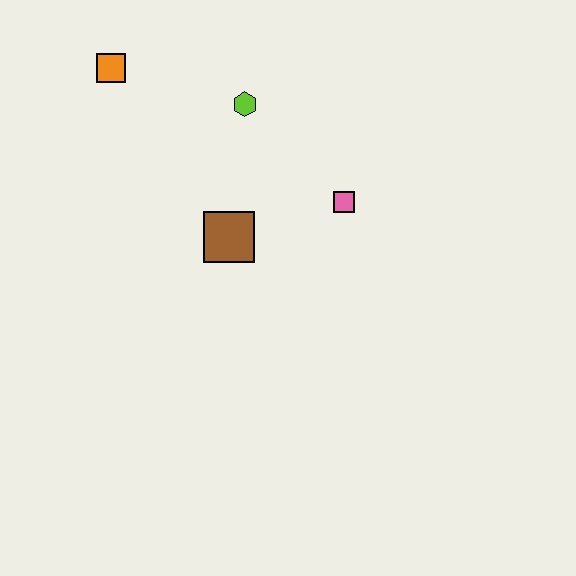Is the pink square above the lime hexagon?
No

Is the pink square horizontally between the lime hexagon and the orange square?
No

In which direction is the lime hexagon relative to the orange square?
The lime hexagon is to the right of the orange square.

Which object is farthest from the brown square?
The orange square is farthest from the brown square.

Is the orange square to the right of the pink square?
No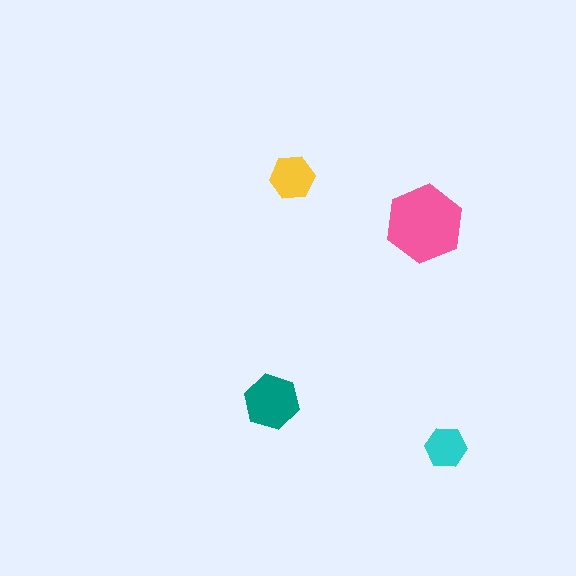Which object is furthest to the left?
The teal hexagon is leftmost.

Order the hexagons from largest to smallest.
the pink one, the teal one, the yellow one, the cyan one.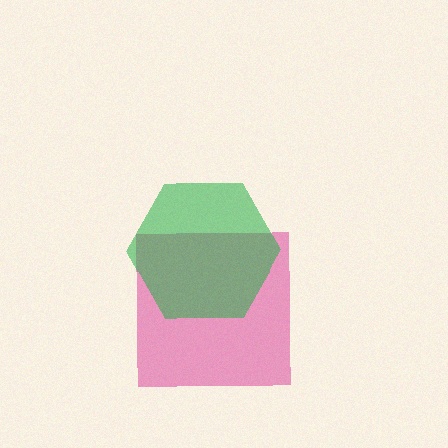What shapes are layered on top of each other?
The layered shapes are: a magenta square, a green hexagon.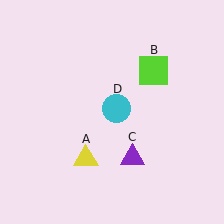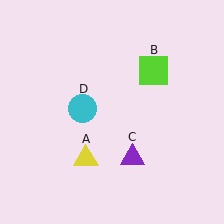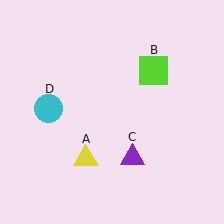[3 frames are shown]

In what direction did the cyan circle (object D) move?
The cyan circle (object D) moved left.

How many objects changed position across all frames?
1 object changed position: cyan circle (object D).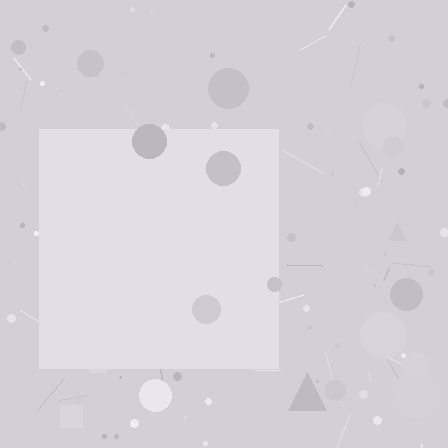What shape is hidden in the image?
A square is hidden in the image.